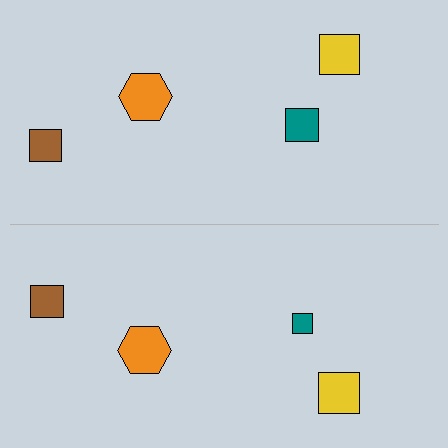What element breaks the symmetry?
The teal square on the bottom side has a different size than its mirror counterpart.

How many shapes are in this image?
There are 8 shapes in this image.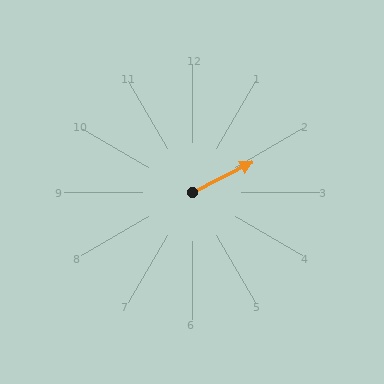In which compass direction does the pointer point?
Northeast.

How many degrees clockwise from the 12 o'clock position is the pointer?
Approximately 63 degrees.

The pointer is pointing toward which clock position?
Roughly 2 o'clock.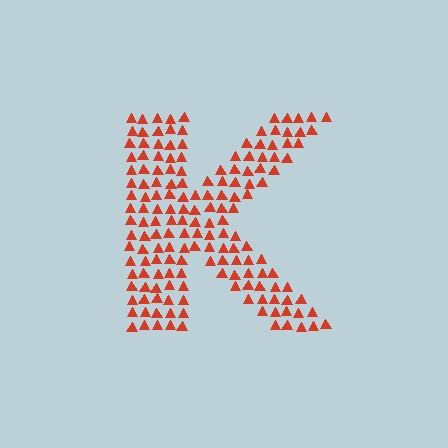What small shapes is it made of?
It is made of small triangles.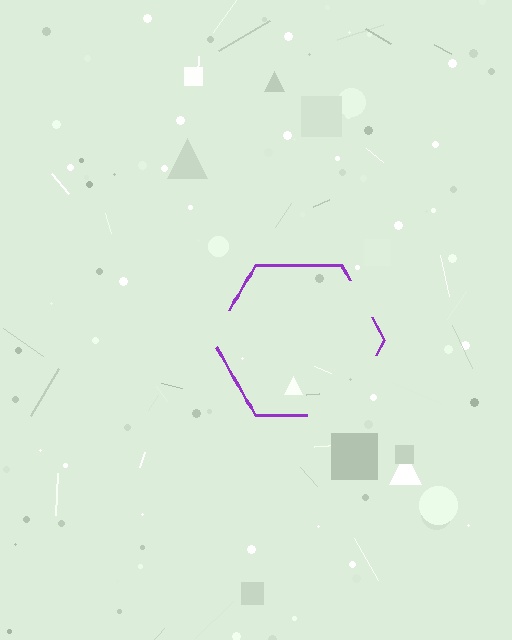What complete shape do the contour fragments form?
The contour fragments form a hexagon.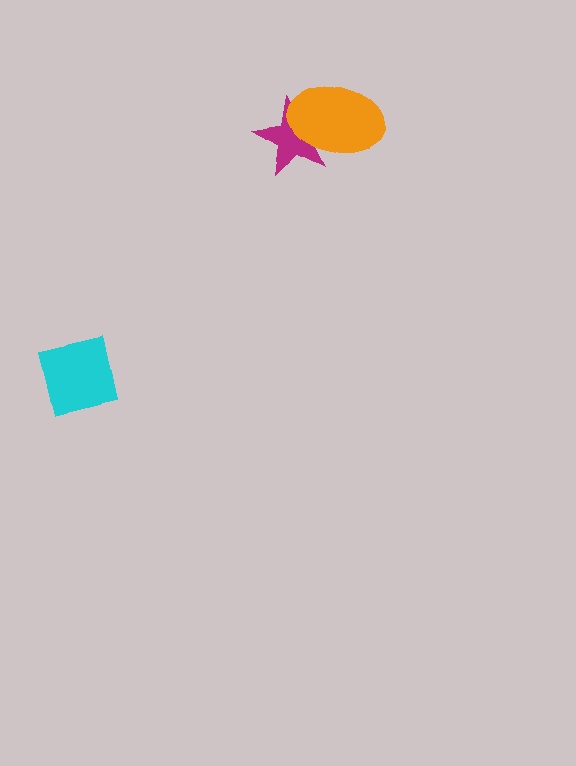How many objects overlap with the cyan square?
0 objects overlap with the cyan square.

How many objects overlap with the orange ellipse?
1 object overlaps with the orange ellipse.